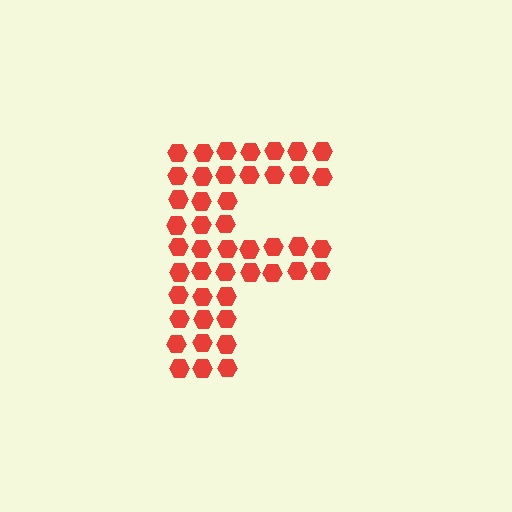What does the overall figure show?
The overall figure shows the letter F.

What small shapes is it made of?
It is made of small hexagons.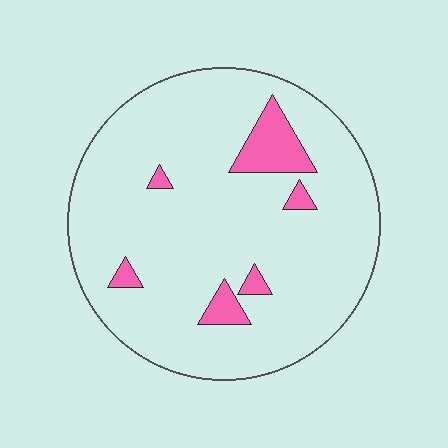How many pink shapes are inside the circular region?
6.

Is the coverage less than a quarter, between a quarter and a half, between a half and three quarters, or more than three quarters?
Less than a quarter.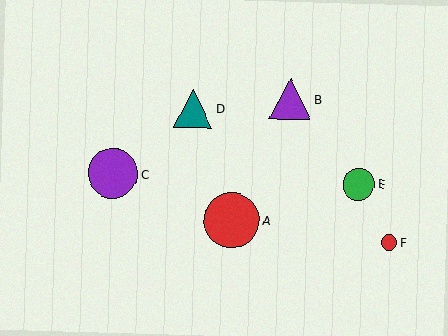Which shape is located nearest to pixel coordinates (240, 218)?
The red circle (labeled A) at (232, 220) is nearest to that location.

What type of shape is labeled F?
Shape F is a red circle.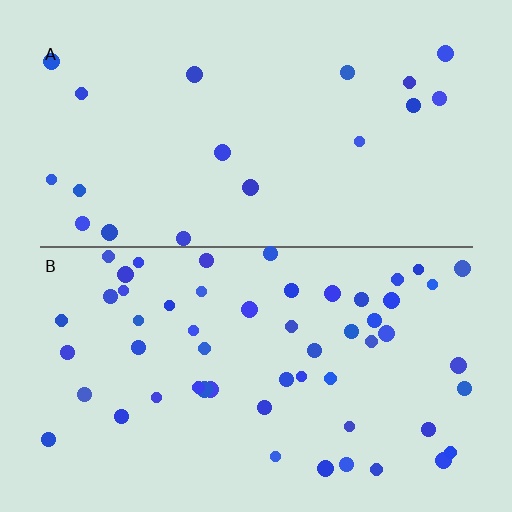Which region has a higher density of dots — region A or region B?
B (the bottom).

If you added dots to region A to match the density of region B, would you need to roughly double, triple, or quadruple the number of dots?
Approximately triple.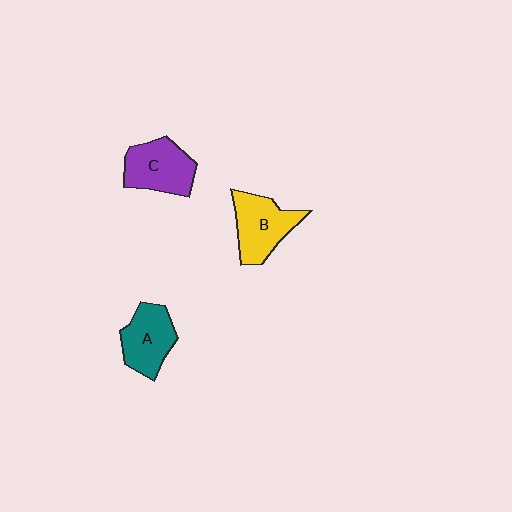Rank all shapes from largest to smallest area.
From largest to smallest: B (yellow), C (purple), A (teal).